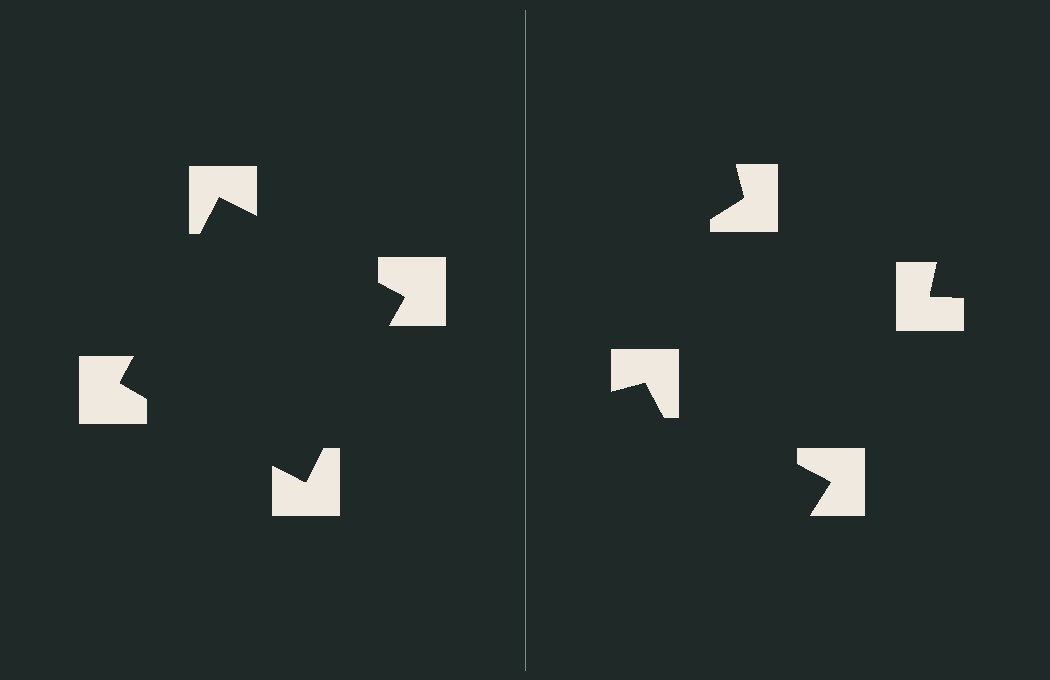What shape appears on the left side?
An illusory square.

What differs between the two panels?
The notched squares are positioned identically on both sides; only the wedge orientations differ. On the left they align to a square; on the right they are misaligned.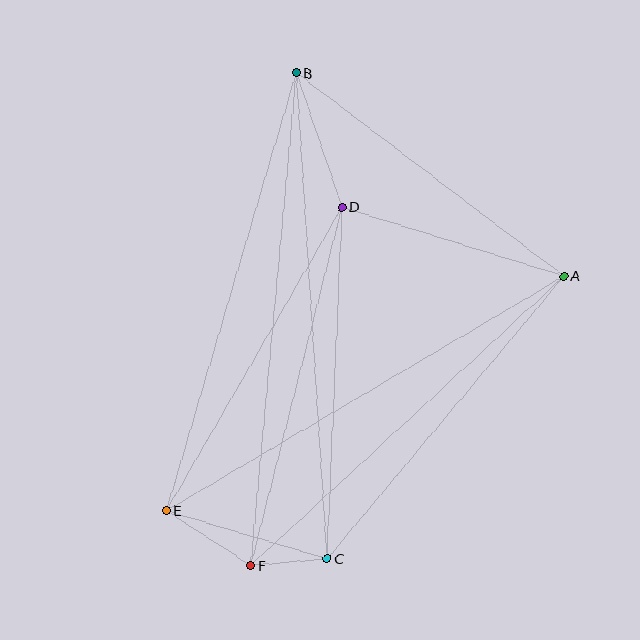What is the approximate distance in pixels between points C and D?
The distance between C and D is approximately 352 pixels.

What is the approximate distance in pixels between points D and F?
The distance between D and F is approximately 370 pixels.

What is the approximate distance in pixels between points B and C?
The distance between B and C is approximately 487 pixels.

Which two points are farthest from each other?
Points B and F are farthest from each other.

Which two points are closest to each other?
Points C and F are closest to each other.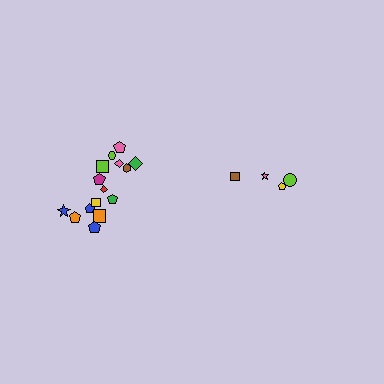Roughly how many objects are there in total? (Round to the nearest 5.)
Roughly 20 objects in total.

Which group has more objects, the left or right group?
The left group.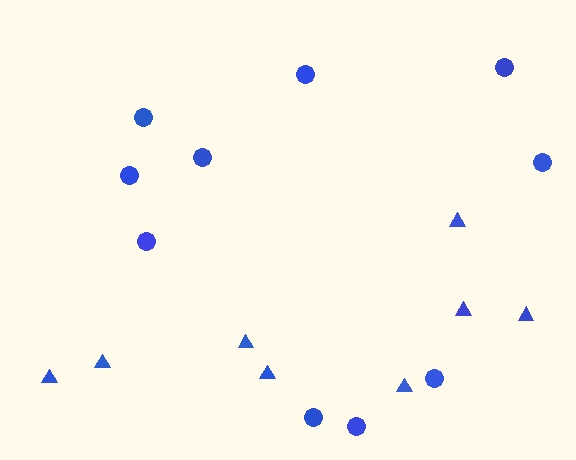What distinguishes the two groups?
There are 2 groups: one group of circles (10) and one group of triangles (8).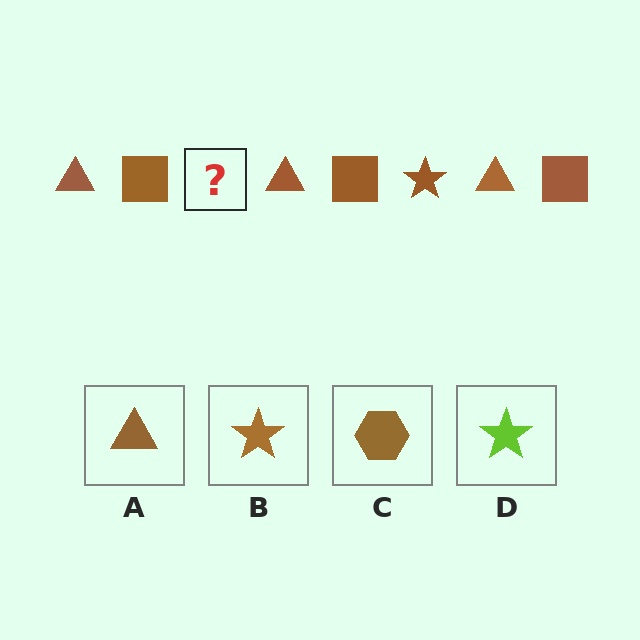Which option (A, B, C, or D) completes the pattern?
B.